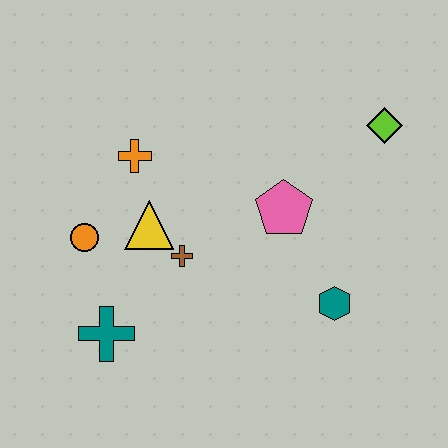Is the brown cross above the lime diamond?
No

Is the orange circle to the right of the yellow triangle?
No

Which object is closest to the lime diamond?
The pink pentagon is closest to the lime diamond.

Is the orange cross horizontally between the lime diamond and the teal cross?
Yes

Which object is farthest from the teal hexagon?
The orange circle is farthest from the teal hexagon.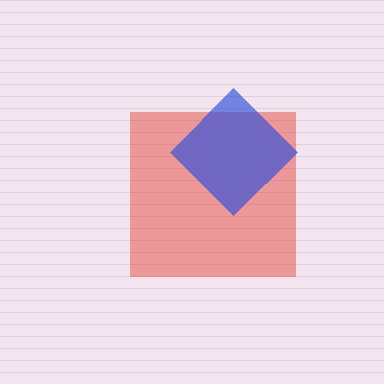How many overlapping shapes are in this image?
There are 2 overlapping shapes in the image.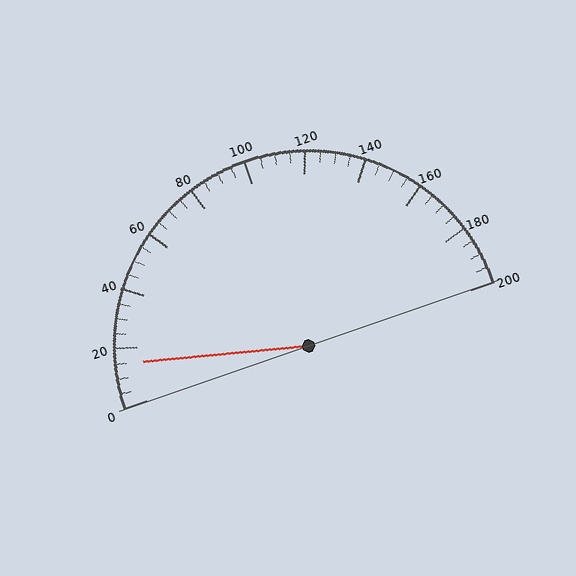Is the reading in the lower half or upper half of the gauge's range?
The reading is in the lower half of the range (0 to 200).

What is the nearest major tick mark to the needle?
The nearest major tick mark is 20.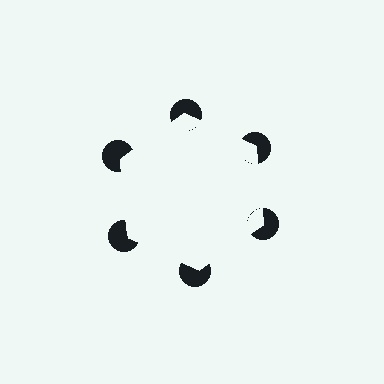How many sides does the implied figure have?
6 sides.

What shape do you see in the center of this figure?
An illusory hexagon — its edges are inferred from the aligned wedge cuts in the pac-man discs, not physically drawn.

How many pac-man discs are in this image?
There are 6 — one at each vertex of the illusory hexagon.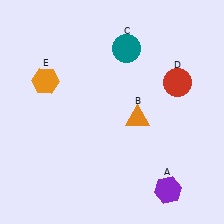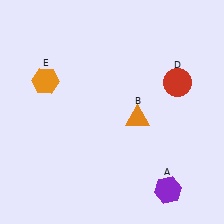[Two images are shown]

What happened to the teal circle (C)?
The teal circle (C) was removed in Image 2. It was in the top-right area of Image 1.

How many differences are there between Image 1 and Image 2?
There is 1 difference between the two images.